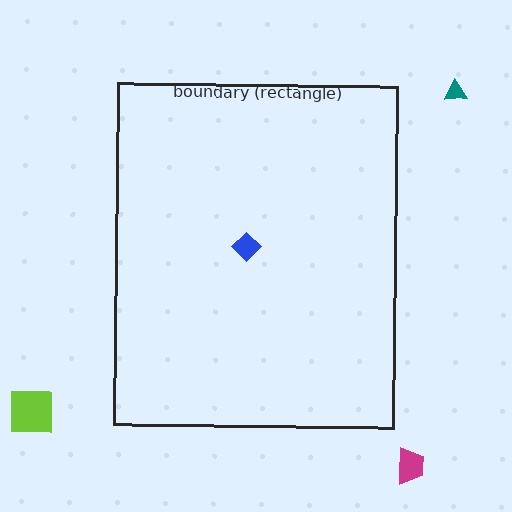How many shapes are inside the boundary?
1 inside, 3 outside.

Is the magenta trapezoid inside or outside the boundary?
Outside.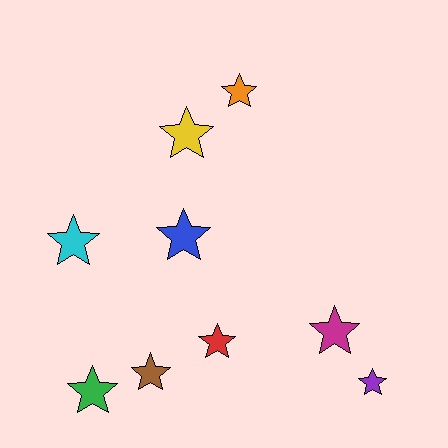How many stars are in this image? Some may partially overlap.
There are 9 stars.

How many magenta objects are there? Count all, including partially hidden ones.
There is 1 magenta object.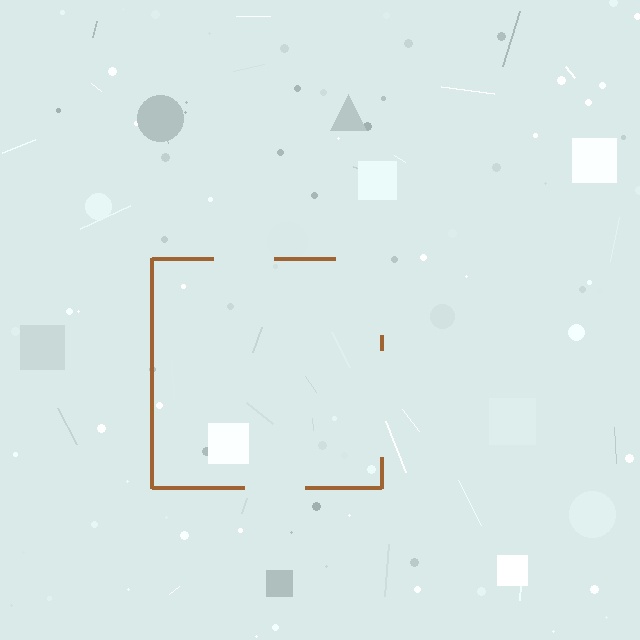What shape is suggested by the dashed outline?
The dashed outline suggests a square.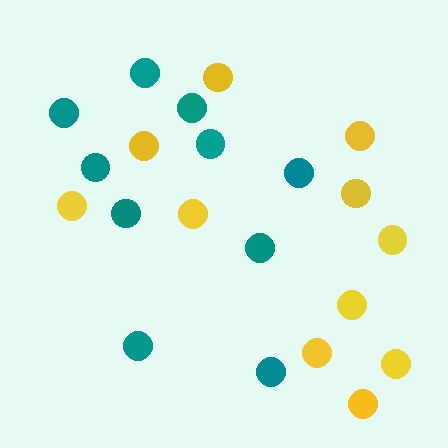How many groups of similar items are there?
There are 2 groups: one group of yellow circles (11) and one group of teal circles (10).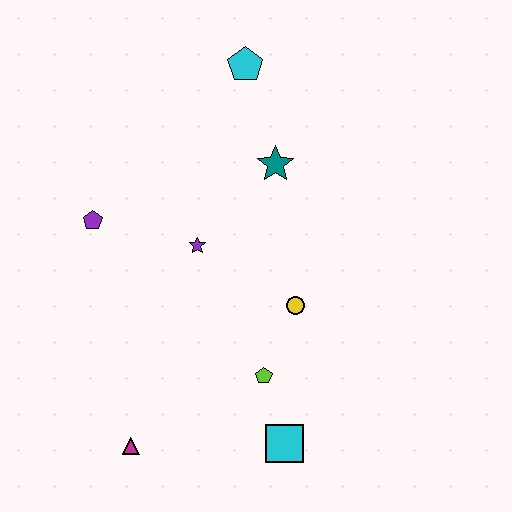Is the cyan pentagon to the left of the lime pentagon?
Yes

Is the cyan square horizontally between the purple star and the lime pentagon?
No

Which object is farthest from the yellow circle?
The cyan pentagon is farthest from the yellow circle.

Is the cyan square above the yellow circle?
No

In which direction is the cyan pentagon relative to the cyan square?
The cyan pentagon is above the cyan square.